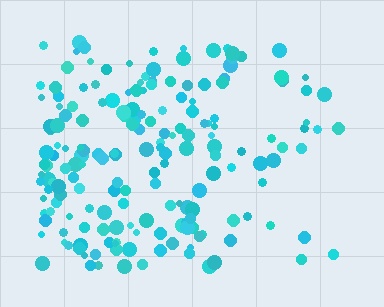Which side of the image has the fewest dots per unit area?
The right.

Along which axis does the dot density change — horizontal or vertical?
Horizontal.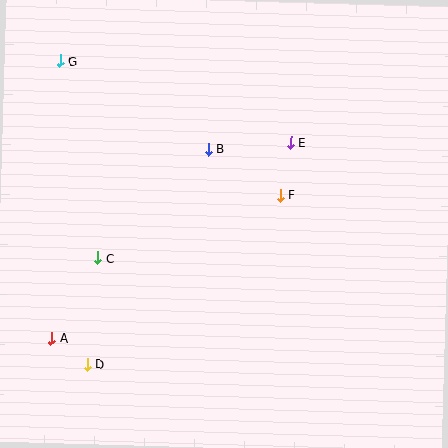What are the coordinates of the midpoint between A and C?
The midpoint between A and C is at (74, 298).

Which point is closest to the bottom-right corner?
Point F is closest to the bottom-right corner.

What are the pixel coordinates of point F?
Point F is at (280, 195).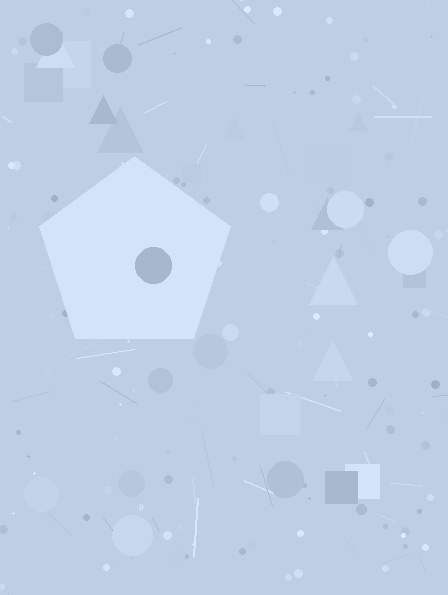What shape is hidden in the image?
A pentagon is hidden in the image.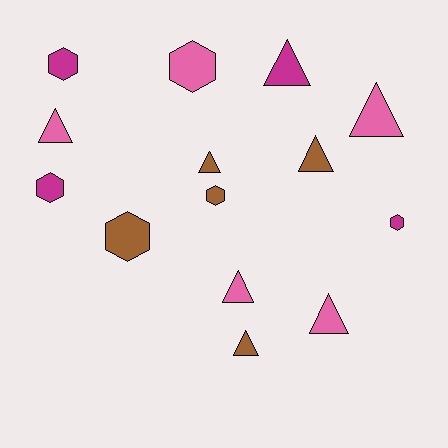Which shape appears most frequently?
Triangle, with 8 objects.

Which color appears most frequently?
Pink, with 5 objects.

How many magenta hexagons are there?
There are 3 magenta hexagons.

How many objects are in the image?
There are 14 objects.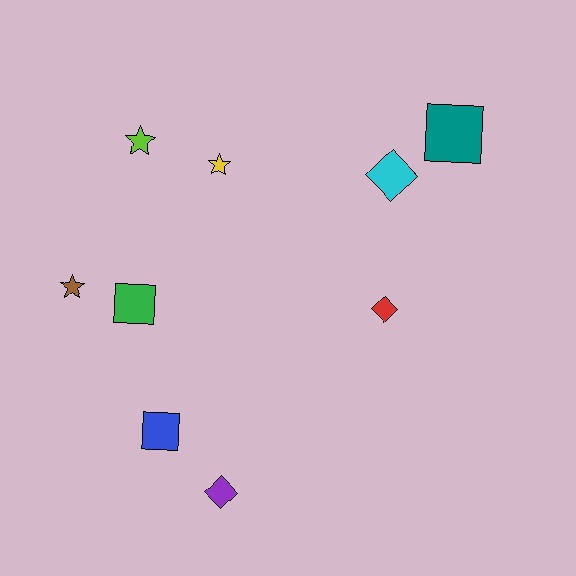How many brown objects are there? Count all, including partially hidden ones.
There is 1 brown object.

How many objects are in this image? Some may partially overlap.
There are 9 objects.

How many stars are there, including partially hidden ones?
There are 3 stars.